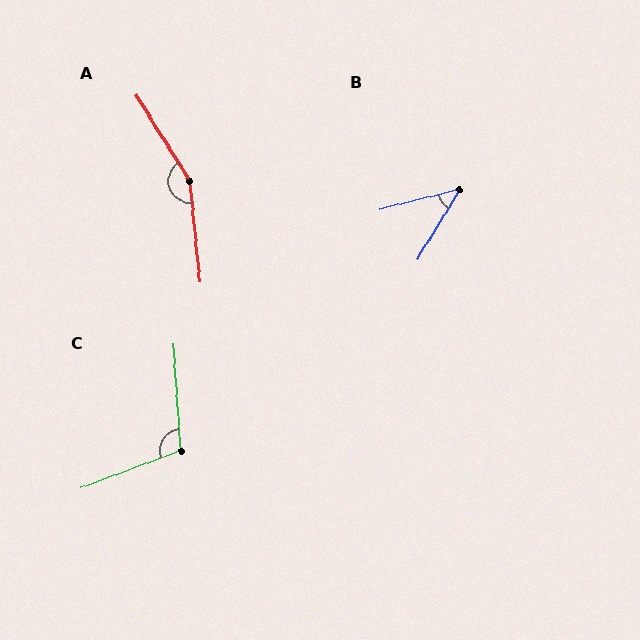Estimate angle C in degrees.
Approximately 107 degrees.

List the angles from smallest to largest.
B (45°), C (107°), A (154°).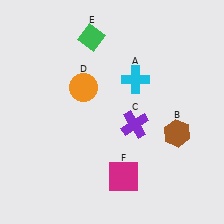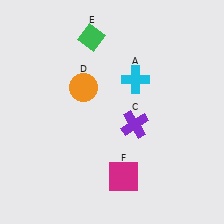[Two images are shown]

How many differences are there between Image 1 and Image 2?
There is 1 difference between the two images.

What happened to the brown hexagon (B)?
The brown hexagon (B) was removed in Image 2. It was in the bottom-right area of Image 1.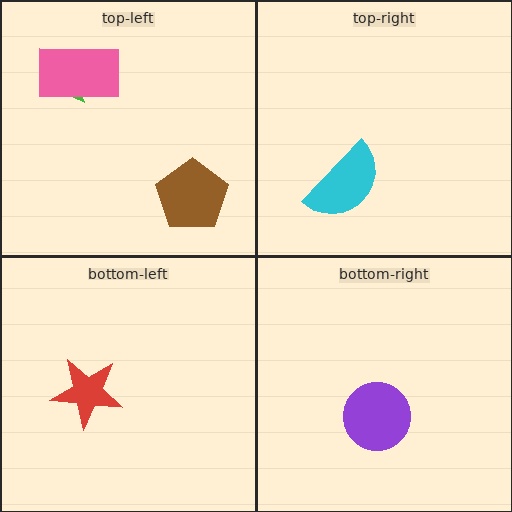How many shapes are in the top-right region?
1.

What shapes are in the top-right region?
The cyan semicircle.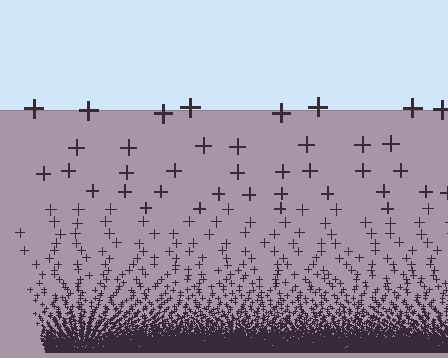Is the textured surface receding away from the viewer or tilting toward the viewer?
The surface appears to tilt toward the viewer. Texture elements get larger and sparser toward the top.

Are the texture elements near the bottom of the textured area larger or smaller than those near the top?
Smaller. The gradient is inverted — elements near the bottom are smaller and denser.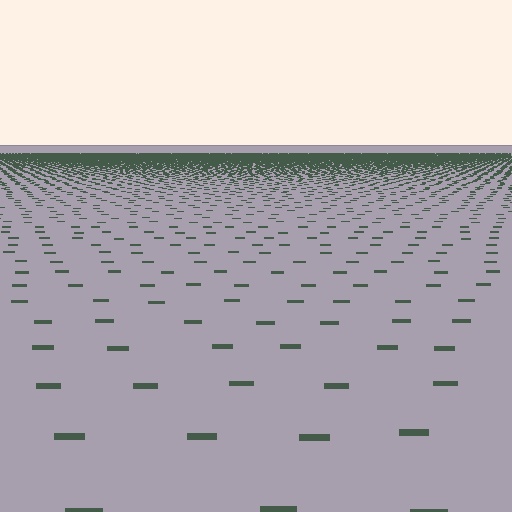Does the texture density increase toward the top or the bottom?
Density increases toward the top.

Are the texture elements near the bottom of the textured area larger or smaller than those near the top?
Larger. Near the bottom, elements are closer to the viewer and appear at a bigger on-screen size.